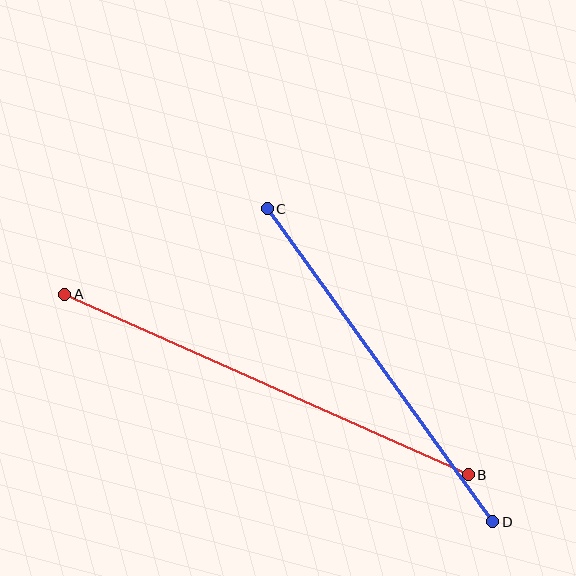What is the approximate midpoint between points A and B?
The midpoint is at approximately (266, 384) pixels.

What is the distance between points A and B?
The distance is approximately 442 pixels.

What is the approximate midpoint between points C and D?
The midpoint is at approximately (380, 365) pixels.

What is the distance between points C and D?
The distance is approximately 386 pixels.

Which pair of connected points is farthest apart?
Points A and B are farthest apart.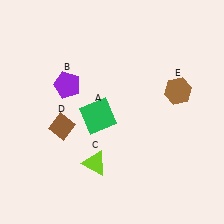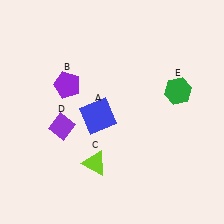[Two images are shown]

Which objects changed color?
A changed from green to blue. D changed from brown to purple. E changed from brown to green.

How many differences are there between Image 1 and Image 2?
There are 3 differences between the two images.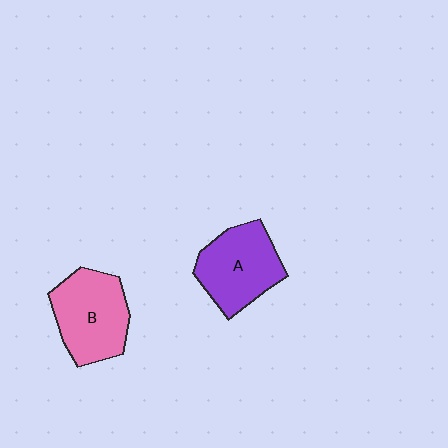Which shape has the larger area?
Shape B (pink).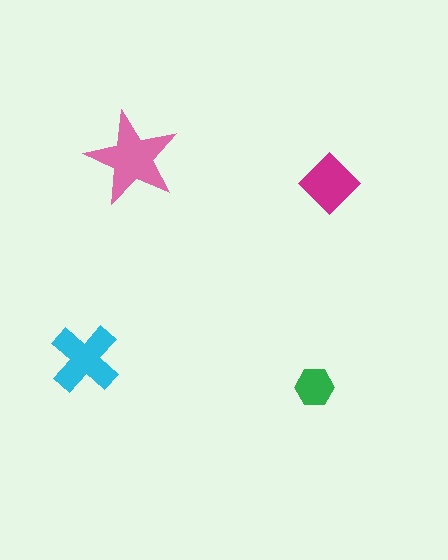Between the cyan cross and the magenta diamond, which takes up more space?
The cyan cross.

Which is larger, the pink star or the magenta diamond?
The pink star.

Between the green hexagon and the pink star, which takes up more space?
The pink star.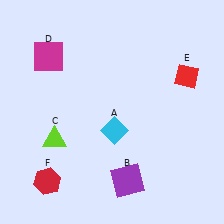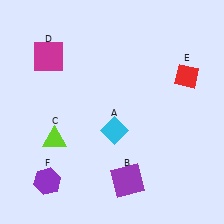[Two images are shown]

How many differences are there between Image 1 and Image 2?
There is 1 difference between the two images.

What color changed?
The hexagon (F) changed from red in Image 1 to purple in Image 2.